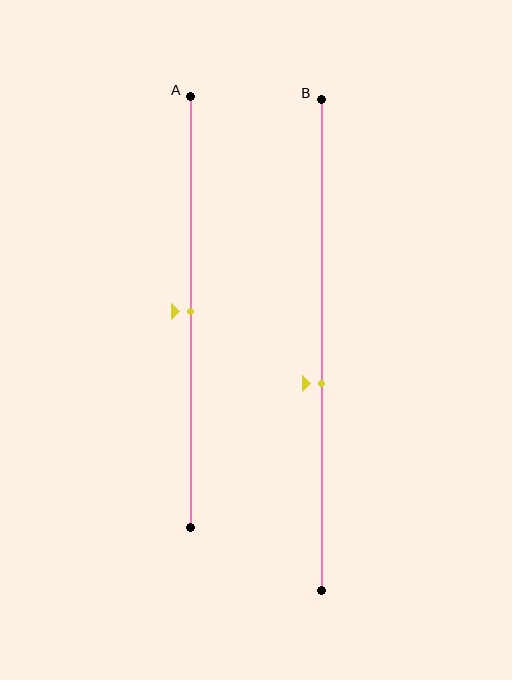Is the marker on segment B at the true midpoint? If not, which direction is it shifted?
No, the marker on segment B is shifted downward by about 8% of the segment length.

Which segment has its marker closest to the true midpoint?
Segment A has its marker closest to the true midpoint.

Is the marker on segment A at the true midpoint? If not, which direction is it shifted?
Yes, the marker on segment A is at the true midpoint.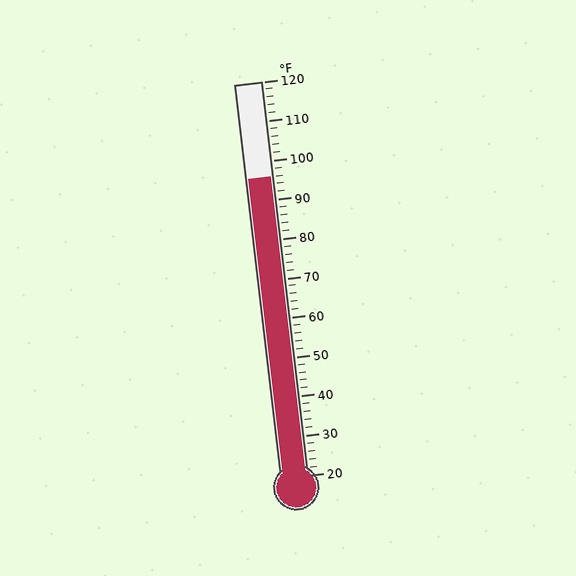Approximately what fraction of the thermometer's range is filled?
The thermometer is filled to approximately 75% of its range.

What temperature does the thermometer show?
The thermometer shows approximately 96°F.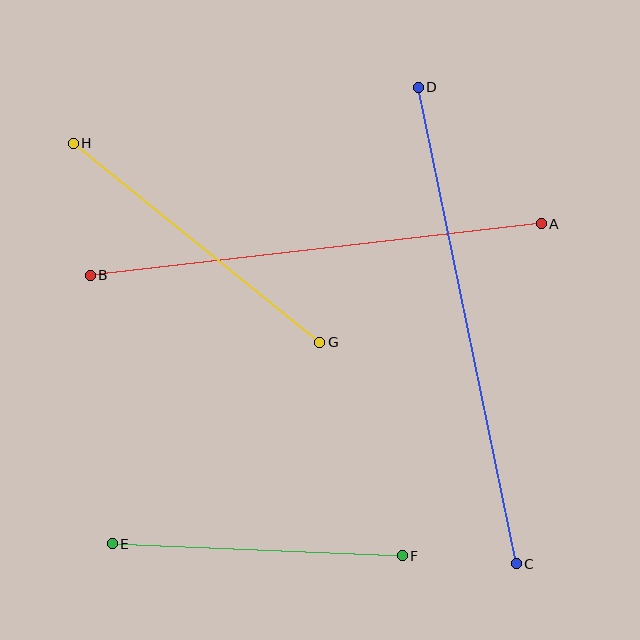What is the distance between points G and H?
The distance is approximately 317 pixels.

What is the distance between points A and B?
The distance is approximately 454 pixels.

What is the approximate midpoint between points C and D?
The midpoint is at approximately (467, 326) pixels.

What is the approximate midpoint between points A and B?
The midpoint is at approximately (316, 250) pixels.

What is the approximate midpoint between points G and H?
The midpoint is at approximately (197, 243) pixels.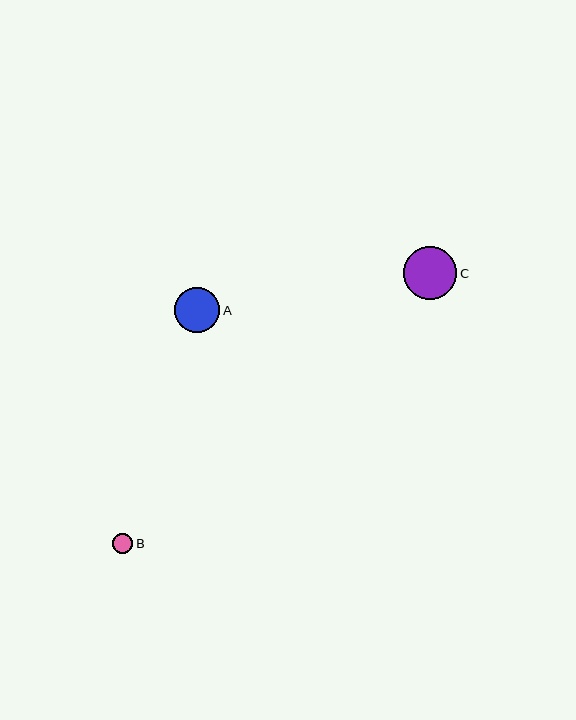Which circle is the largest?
Circle C is the largest with a size of approximately 54 pixels.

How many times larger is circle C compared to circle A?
Circle C is approximately 1.2 times the size of circle A.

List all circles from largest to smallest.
From largest to smallest: C, A, B.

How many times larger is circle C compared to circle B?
Circle C is approximately 2.6 times the size of circle B.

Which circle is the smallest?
Circle B is the smallest with a size of approximately 20 pixels.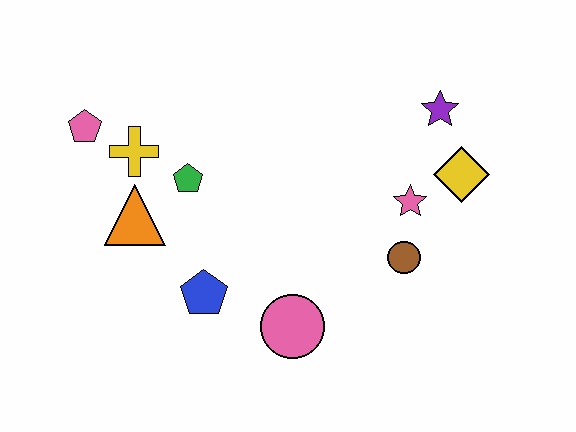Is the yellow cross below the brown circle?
No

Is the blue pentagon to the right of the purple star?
No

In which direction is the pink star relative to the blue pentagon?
The pink star is to the right of the blue pentagon.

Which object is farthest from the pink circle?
The pink pentagon is farthest from the pink circle.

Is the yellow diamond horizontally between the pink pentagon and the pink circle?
No